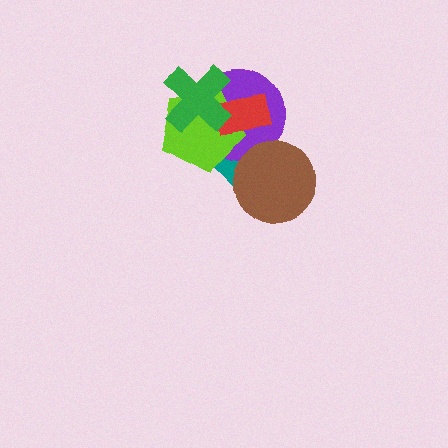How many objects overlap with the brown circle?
2 objects overlap with the brown circle.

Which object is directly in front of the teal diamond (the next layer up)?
The purple circle is directly in front of the teal diamond.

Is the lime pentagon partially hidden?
Yes, it is partially covered by another shape.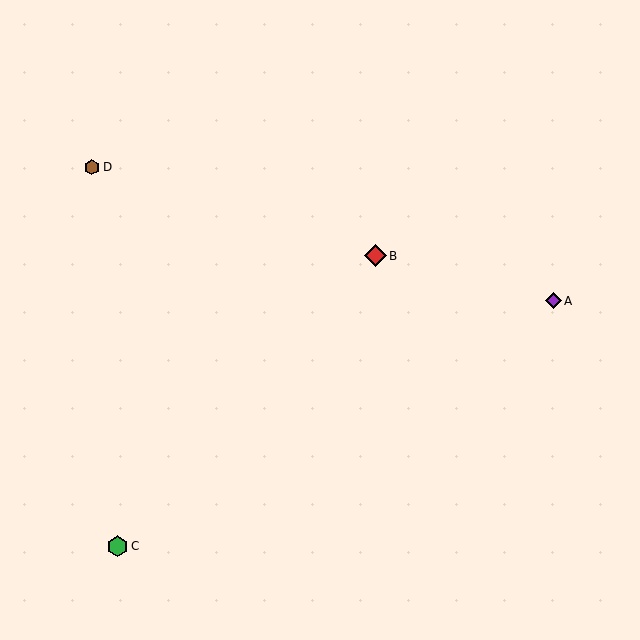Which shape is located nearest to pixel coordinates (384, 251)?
The red diamond (labeled B) at (376, 256) is nearest to that location.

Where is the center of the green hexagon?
The center of the green hexagon is at (118, 546).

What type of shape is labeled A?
Shape A is a purple diamond.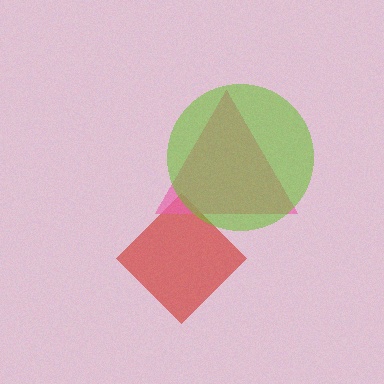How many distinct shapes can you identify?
There are 3 distinct shapes: a red diamond, a pink triangle, a lime circle.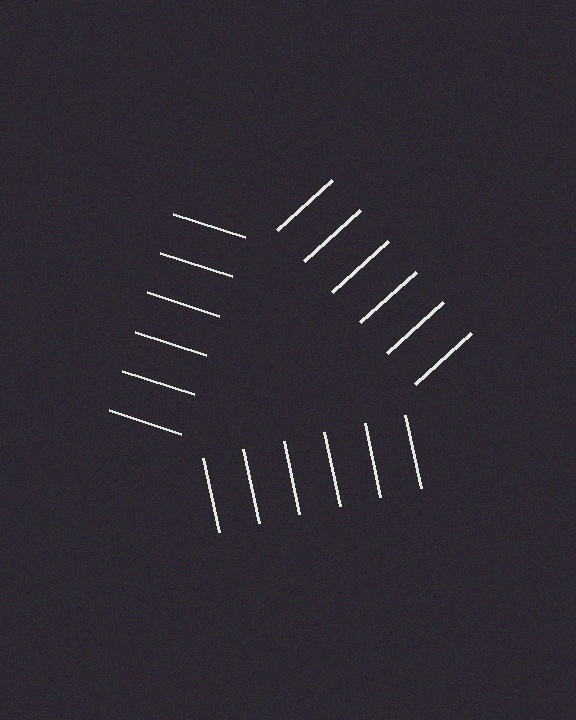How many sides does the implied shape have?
3 sides — the line-ends trace a triangle.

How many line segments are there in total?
18 — 6 along each of the 3 edges.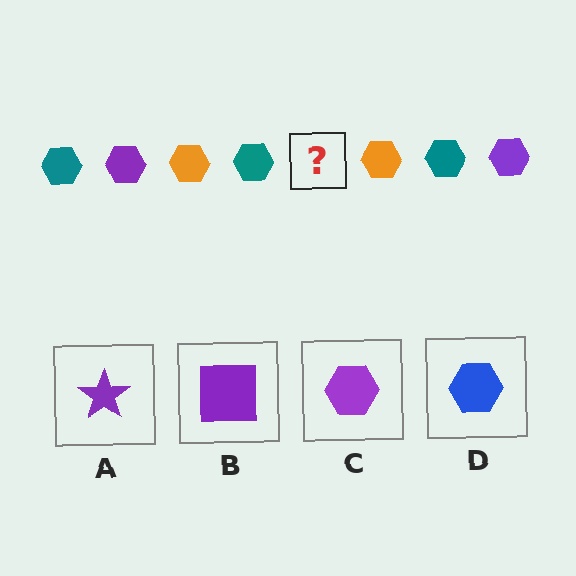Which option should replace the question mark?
Option C.